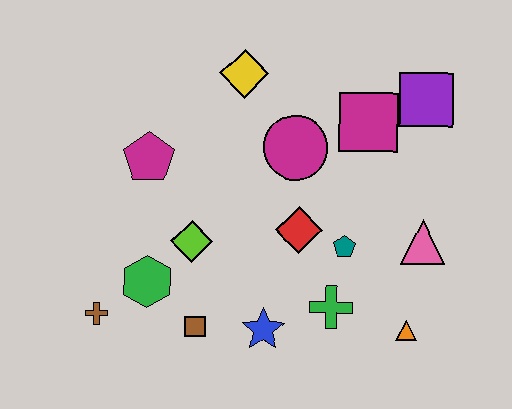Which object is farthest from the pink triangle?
The brown cross is farthest from the pink triangle.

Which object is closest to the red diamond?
The teal pentagon is closest to the red diamond.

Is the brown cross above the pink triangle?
No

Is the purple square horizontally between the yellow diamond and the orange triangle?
No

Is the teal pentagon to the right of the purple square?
No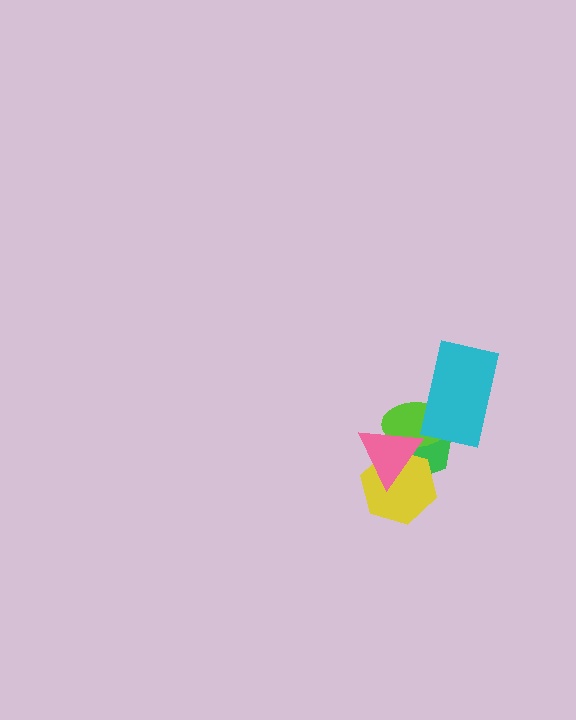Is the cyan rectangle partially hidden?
No, no other shape covers it.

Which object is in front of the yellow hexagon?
The pink triangle is in front of the yellow hexagon.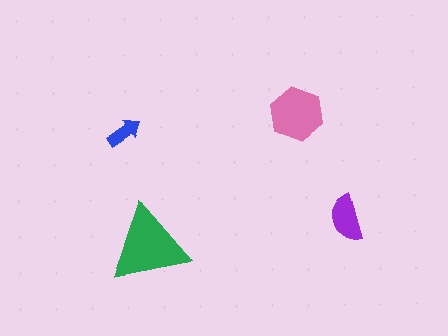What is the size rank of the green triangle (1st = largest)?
1st.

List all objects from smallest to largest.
The blue arrow, the purple semicircle, the pink hexagon, the green triangle.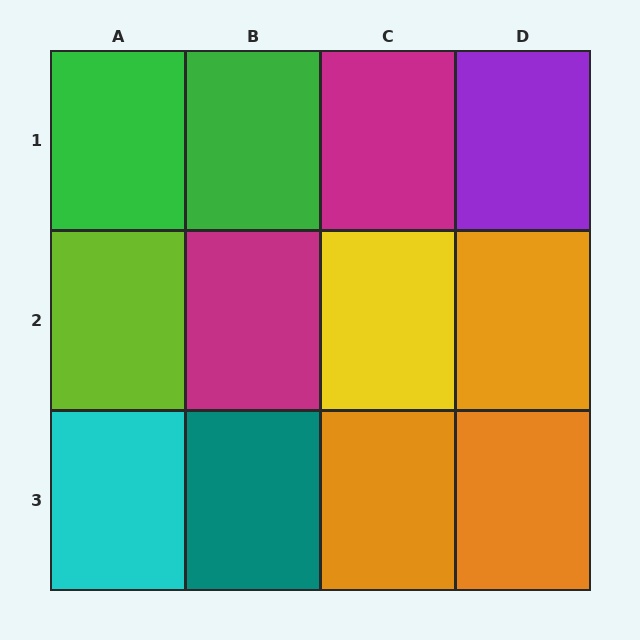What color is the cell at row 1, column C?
Magenta.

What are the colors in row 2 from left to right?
Lime, magenta, yellow, orange.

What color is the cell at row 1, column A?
Green.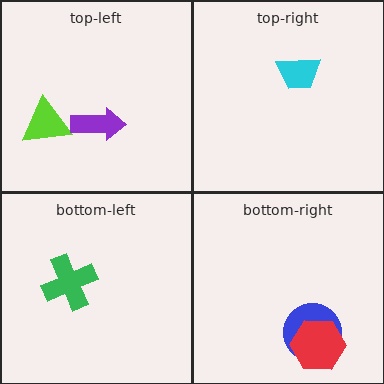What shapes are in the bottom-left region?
The green cross.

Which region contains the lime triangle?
The top-left region.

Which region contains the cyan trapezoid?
The top-right region.